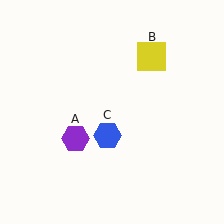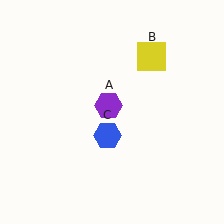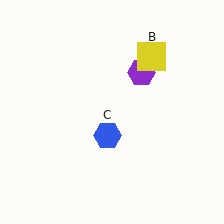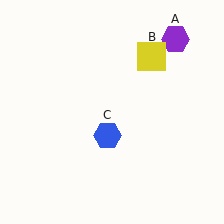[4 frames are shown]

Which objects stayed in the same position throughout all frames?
Yellow square (object B) and blue hexagon (object C) remained stationary.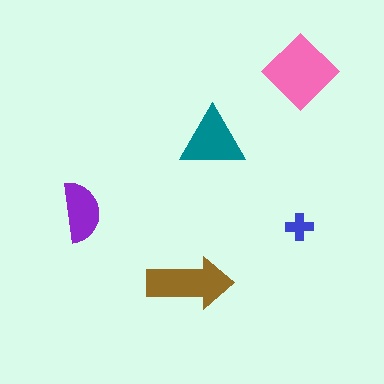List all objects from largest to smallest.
The pink diamond, the brown arrow, the teal triangle, the purple semicircle, the blue cross.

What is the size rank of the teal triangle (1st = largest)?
3rd.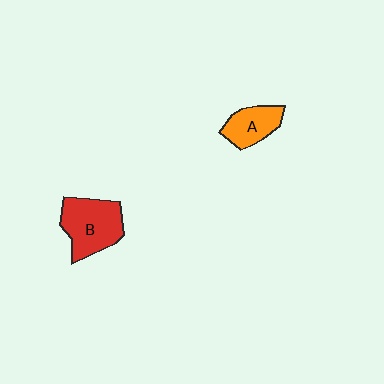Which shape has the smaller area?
Shape A (orange).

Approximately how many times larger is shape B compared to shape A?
Approximately 1.6 times.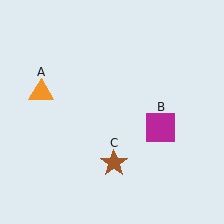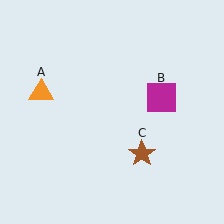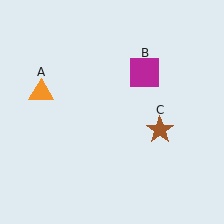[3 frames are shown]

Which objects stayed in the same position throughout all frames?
Orange triangle (object A) remained stationary.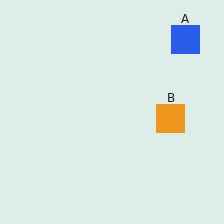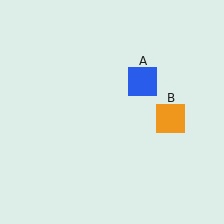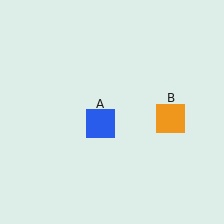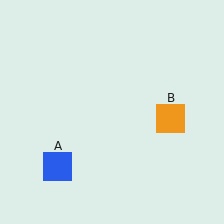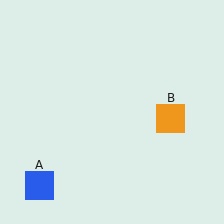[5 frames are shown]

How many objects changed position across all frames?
1 object changed position: blue square (object A).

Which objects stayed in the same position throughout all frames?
Orange square (object B) remained stationary.